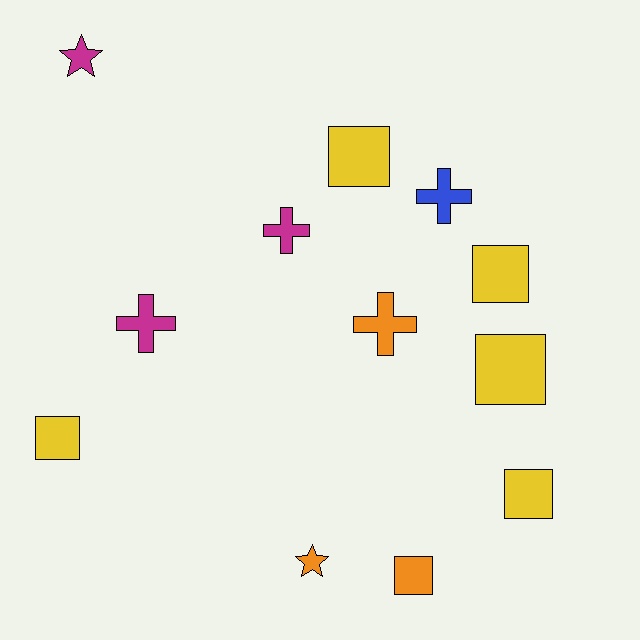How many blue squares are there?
There are no blue squares.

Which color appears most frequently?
Yellow, with 5 objects.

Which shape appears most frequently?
Square, with 6 objects.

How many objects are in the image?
There are 12 objects.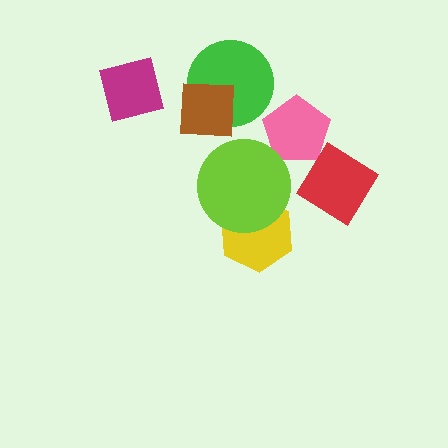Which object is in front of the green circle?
The brown square is in front of the green circle.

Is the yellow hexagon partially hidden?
Yes, it is partially covered by another shape.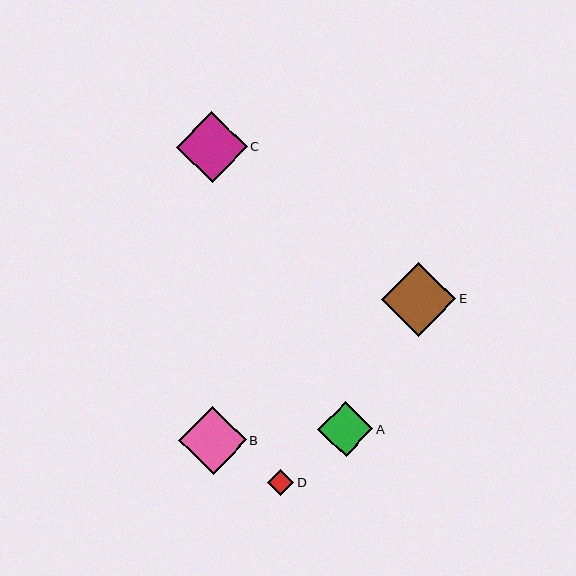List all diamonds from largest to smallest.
From largest to smallest: E, C, B, A, D.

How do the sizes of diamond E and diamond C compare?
Diamond E and diamond C are approximately the same size.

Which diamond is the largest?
Diamond E is the largest with a size of approximately 74 pixels.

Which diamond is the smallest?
Diamond D is the smallest with a size of approximately 26 pixels.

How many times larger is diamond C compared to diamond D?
Diamond C is approximately 2.7 times the size of diamond D.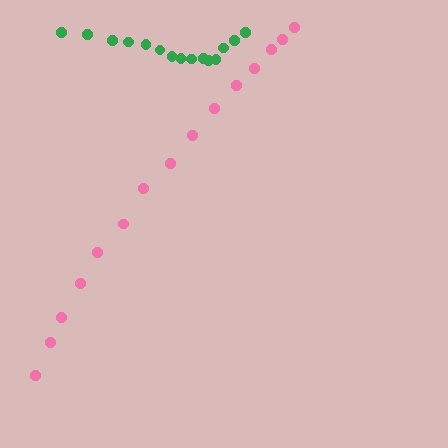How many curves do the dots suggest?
There are 2 distinct paths.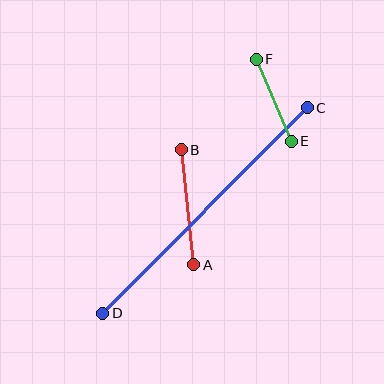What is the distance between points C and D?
The distance is approximately 290 pixels.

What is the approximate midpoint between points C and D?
The midpoint is at approximately (205, 211) pixels.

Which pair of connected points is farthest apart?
Points C and D are farthest apart.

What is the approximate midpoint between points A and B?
The midpoint is at approximately (187, 207) pixels.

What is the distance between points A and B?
The distance is approximately 116 pixels.